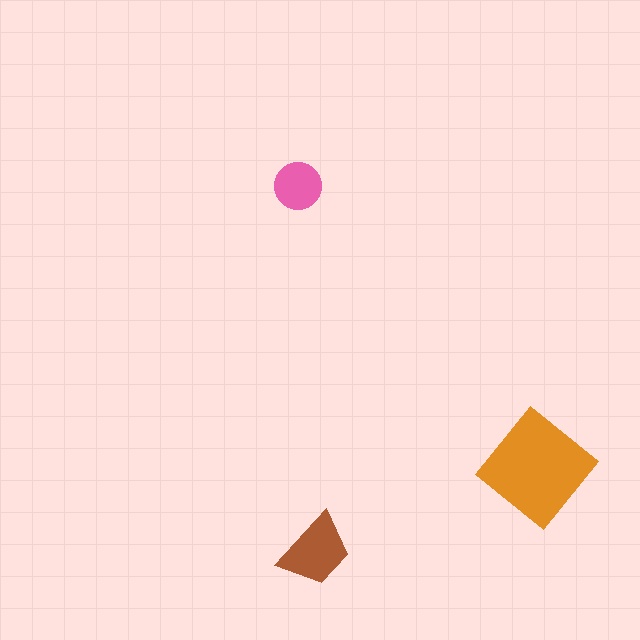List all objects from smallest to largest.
The pink circle, the brown trapezoid, the orange diamond.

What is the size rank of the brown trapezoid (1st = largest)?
2nd.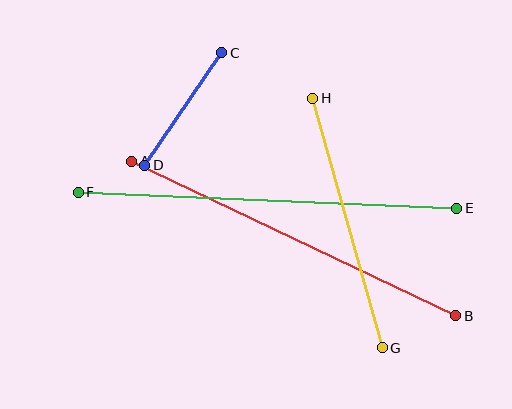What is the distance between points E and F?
The distance is approximately 379 pixels.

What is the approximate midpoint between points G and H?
The midpoint is at approximately (347, 223) pixels.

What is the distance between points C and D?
The distance is approximately 136 pixels.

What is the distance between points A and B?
The distance is approximately 359 pixels.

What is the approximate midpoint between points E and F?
The midpoint is at approximately (267, 200) pixels.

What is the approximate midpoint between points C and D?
The midpoint is at approximately (183, 109) pixels.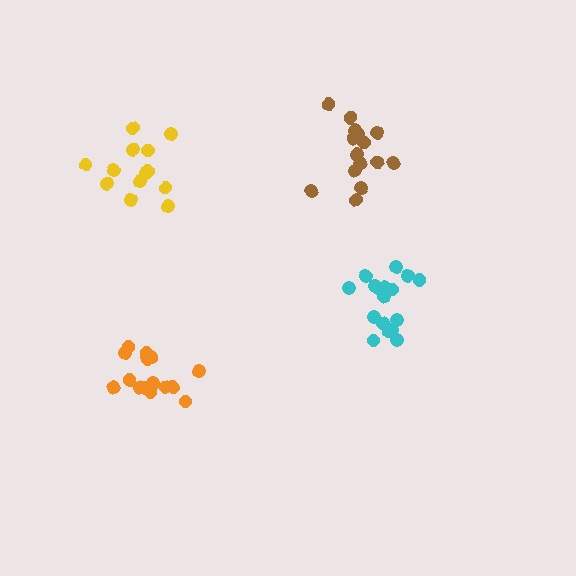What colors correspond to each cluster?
The clusters are colored: yellow, cyan, orange, brown.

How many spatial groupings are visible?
There are 4 spatial groupings.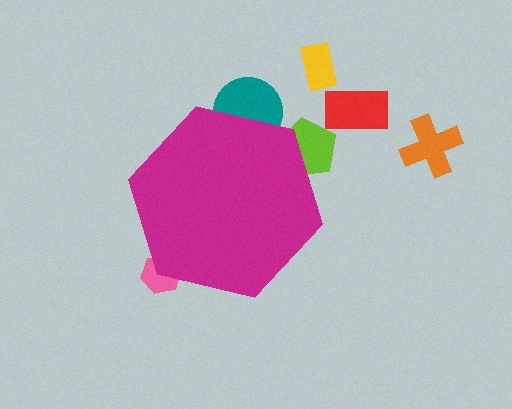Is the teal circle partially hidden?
Yes, the teal circle is partially hidden behind the magenta hexagon.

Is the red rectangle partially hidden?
No, the red rectangle is fully visible.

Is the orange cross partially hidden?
No, the orange cross is fully visible.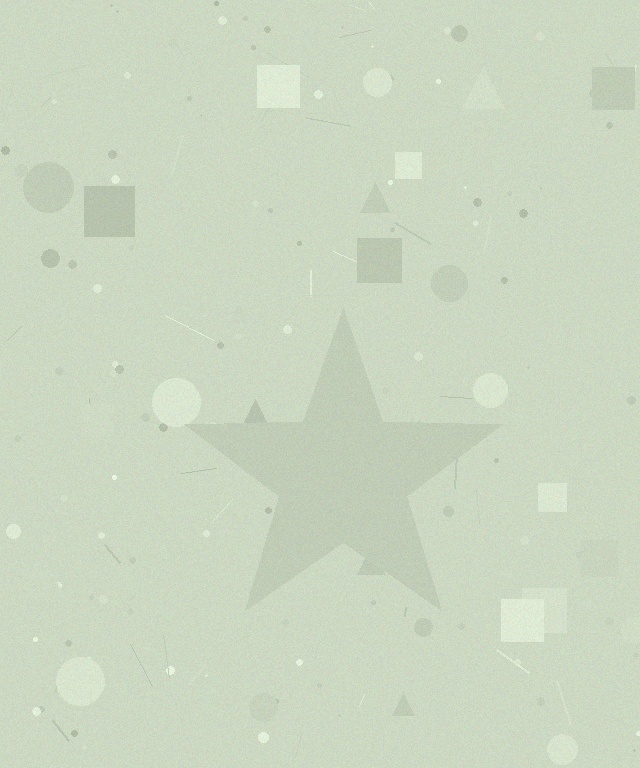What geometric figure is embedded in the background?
A star is embedded in the background.